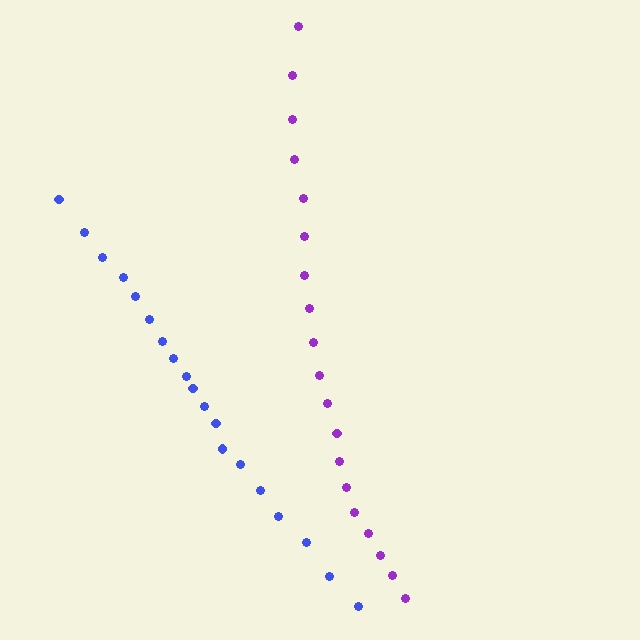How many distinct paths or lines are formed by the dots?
There are 2 distinct paths.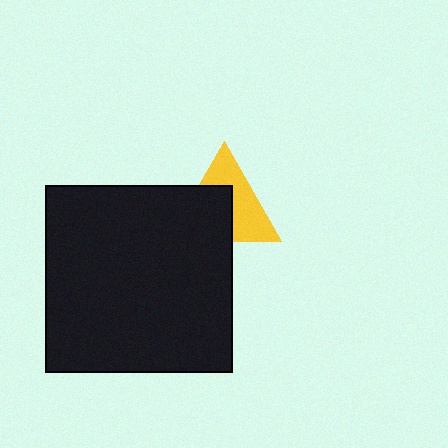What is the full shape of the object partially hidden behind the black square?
The partially hidden object is a yellow triangle.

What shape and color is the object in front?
The object in front is a black square.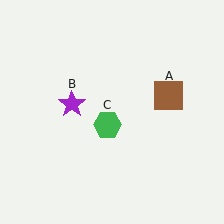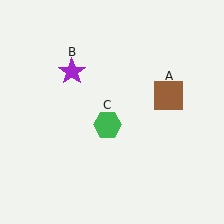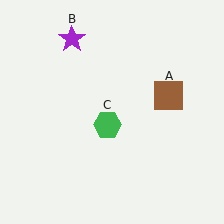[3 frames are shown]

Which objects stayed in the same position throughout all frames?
Brown square (object A) and green hexagon (object C) remained stationary.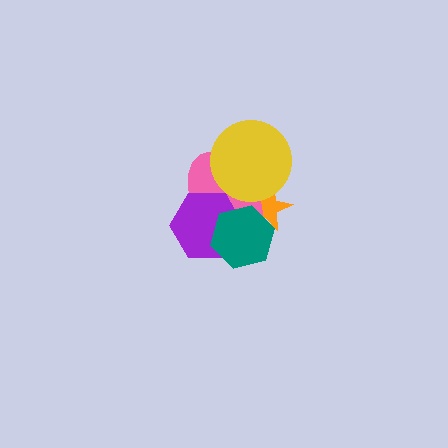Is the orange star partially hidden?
Yes, it is partially covered by another shape.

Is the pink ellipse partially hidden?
Yes, it is partially covered by another shape.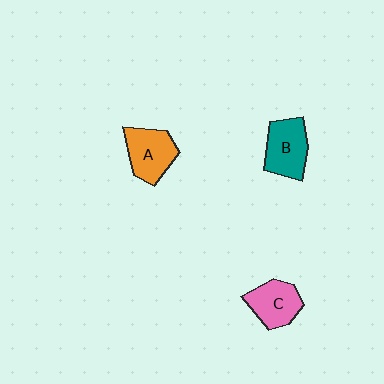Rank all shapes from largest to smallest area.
From largest to smallest: B (teal), A (orange), C (pink).